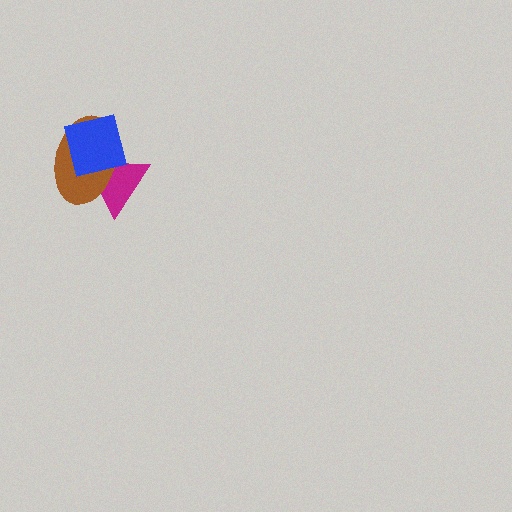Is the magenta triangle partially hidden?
Yes, it is partially covered by another shape.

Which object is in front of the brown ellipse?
The blue square is in front of the brown ellipse.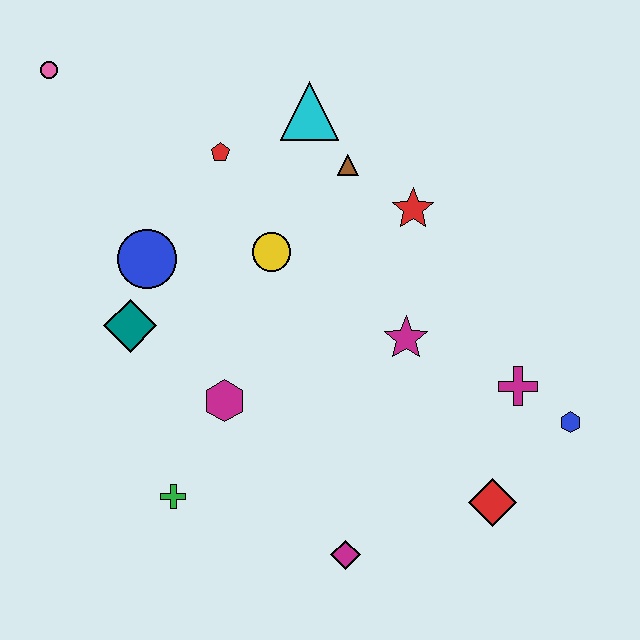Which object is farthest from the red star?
The pink circle is farthest from the red star.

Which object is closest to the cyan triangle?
The brown triangle is closest to the cyan triangle.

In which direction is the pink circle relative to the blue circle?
The pink circle is above the blue circle.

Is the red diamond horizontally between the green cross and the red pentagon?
No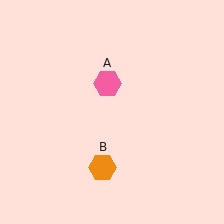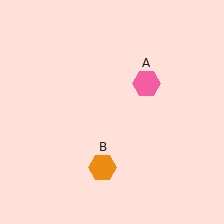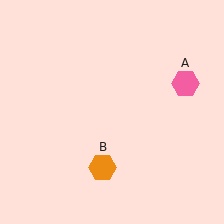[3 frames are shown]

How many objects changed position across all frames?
1 object changed position: pink hexagon (object A).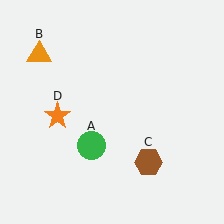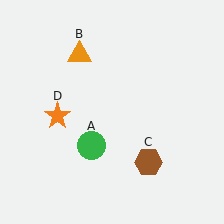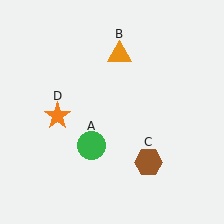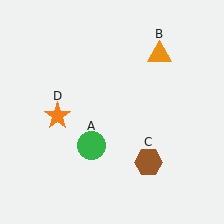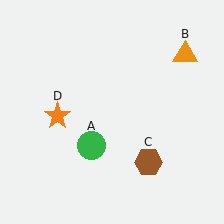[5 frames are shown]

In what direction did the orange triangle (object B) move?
The orange triangle (object B) moved right.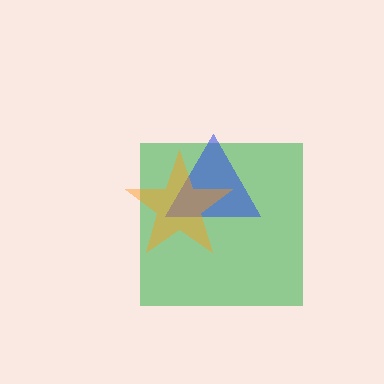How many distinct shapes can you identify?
There are 3 distinct shapes: a green square, a blue triangle, an orange star.